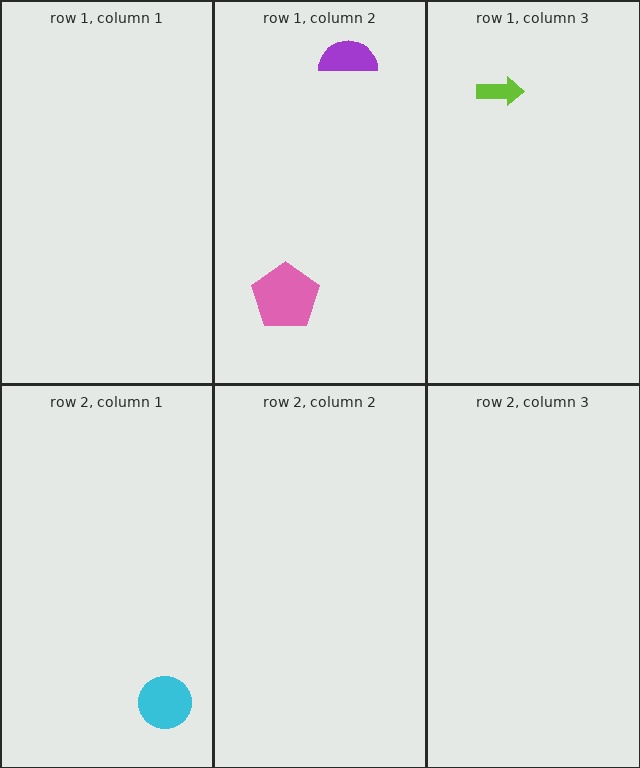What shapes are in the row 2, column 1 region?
The cyan circle.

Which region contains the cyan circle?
The row 2, column 1 region.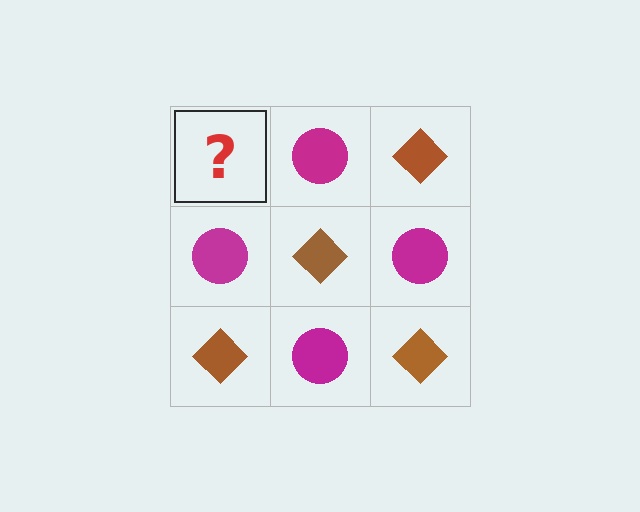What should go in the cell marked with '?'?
The missing cell should contain a brown diamond.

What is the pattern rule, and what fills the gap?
The rule is that it alternates brown diamond and magenta circle in a checkerboard pattern. The gap should be filled with a brown diamond.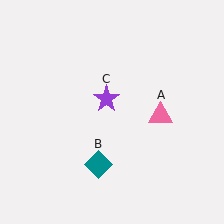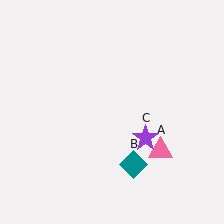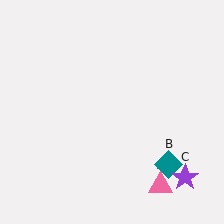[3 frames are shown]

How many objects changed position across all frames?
3 objects changed position: pink triangle (object A), teal diamond (object B), purple star (object C).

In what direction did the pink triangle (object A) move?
The pink triangle (object A) moved down.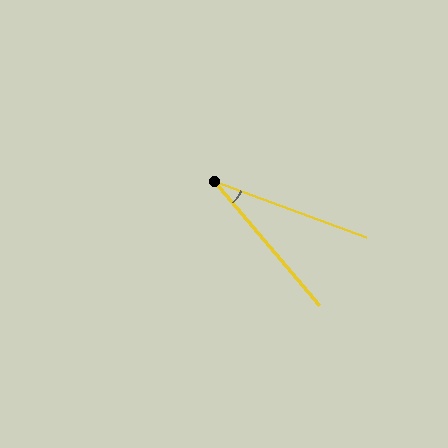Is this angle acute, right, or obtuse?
It is acute.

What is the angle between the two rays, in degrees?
Approximately 30 degrees.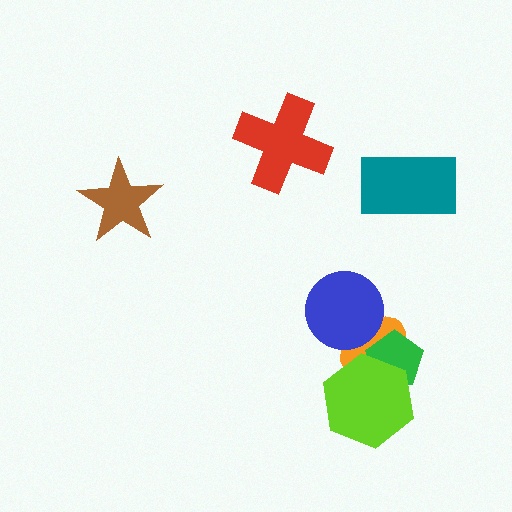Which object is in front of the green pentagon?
The lime hexagon is in front of the green pentagon.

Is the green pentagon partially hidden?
Yes, it is partially covered by another shape.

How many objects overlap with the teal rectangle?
0 objects overlap with the teal rectangle.